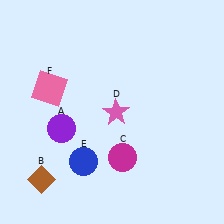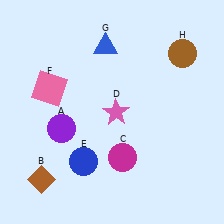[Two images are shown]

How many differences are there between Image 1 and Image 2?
There are 2 differences between the two images.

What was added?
A blue triangle (G), a brown circle (H) were added in Image 2.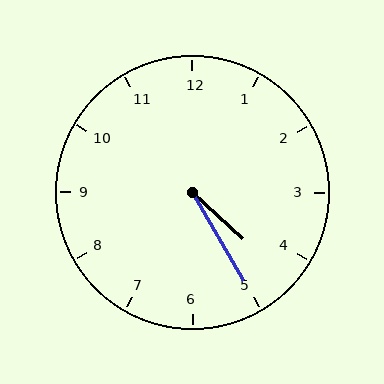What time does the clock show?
4:25.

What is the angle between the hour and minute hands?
Approximately 18 degrees.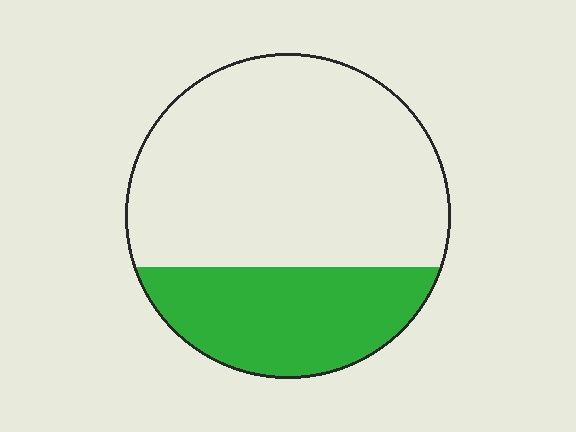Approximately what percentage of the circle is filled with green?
Approximately 30%.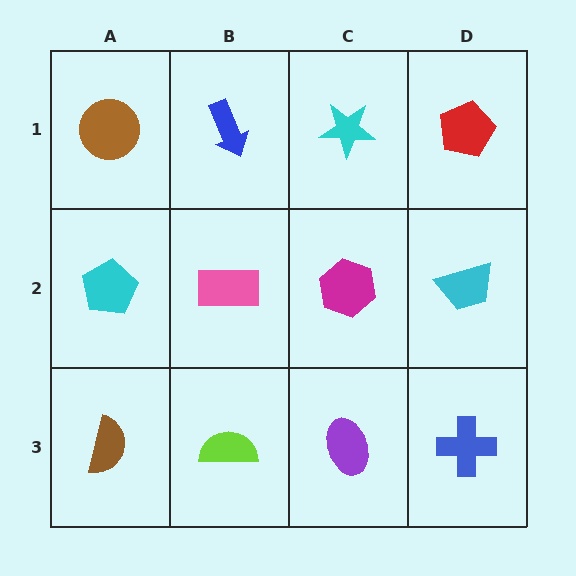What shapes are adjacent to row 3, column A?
A cyan pentagon (row 2, column A), a lime semicircle (row 3, column B).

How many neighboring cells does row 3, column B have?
3.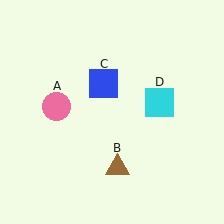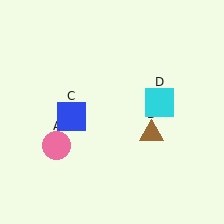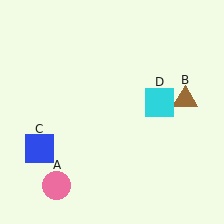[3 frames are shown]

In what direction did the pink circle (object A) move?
The pink circle (object A) moved down.